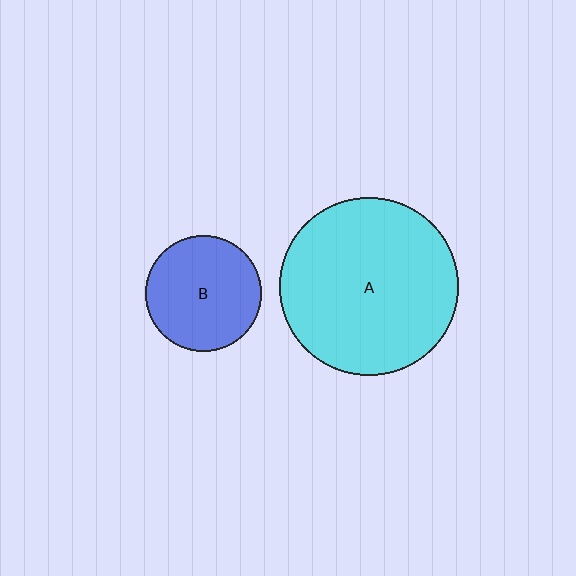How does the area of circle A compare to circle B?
Approximately 2.4 times.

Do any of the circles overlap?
No, none of the circles overlap.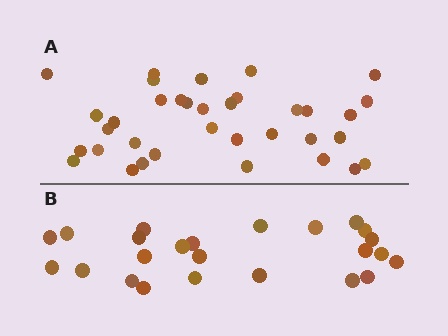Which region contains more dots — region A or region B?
Region A (the top region) has more dots.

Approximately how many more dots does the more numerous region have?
Region A has roughly 12 or so more dots than region B.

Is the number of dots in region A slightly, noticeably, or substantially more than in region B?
Region A has substantially more. The ratio is roughly 1.5 to 1.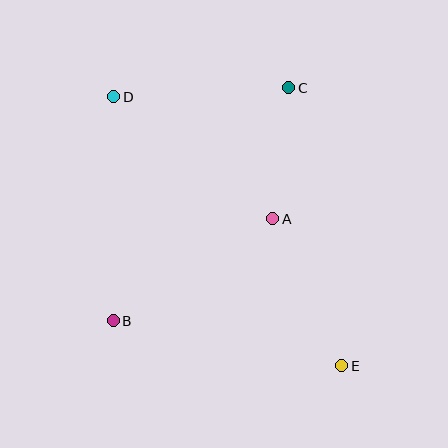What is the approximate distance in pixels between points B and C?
The distance between B and C is approximately 291 pixels.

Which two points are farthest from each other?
Points D and E are farthest from each other.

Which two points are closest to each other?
Points A and C are closest to each other.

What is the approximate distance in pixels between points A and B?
The distance between A and B is approximately 189 pixels.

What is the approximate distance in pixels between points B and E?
The distance between B and E is approximately 233 pixels.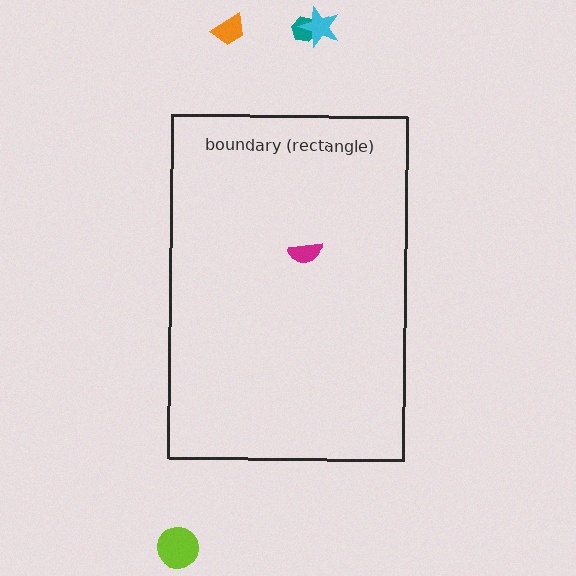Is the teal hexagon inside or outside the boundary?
Outside.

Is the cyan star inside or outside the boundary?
Outside.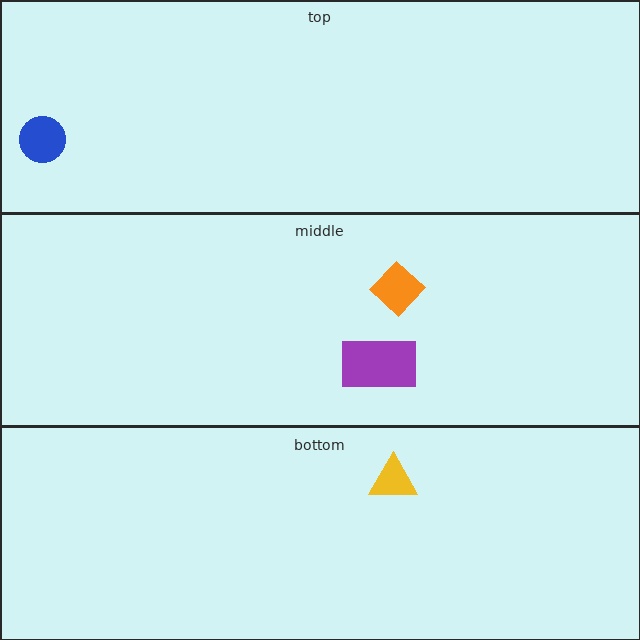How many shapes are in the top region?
1.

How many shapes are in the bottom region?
1.